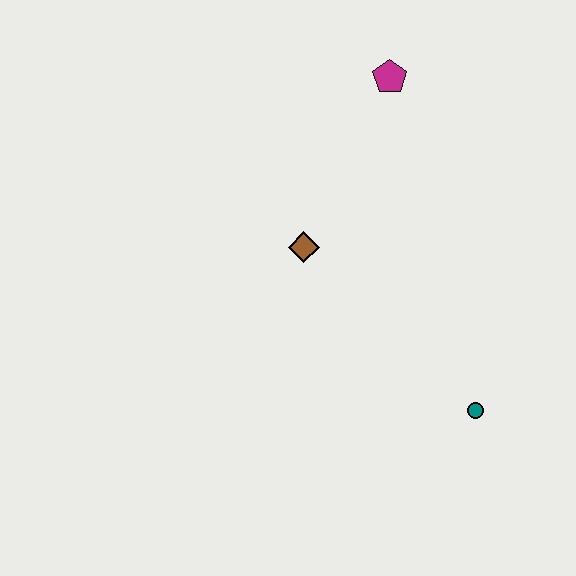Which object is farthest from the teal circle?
The magenta pentagon is farthest from the teal circle.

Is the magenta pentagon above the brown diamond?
Yes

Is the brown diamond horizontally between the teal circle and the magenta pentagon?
No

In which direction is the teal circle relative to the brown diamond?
The teal circle is to the right of the brown diamond.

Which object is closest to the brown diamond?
The magenta pentagon is closest to the brown diamond.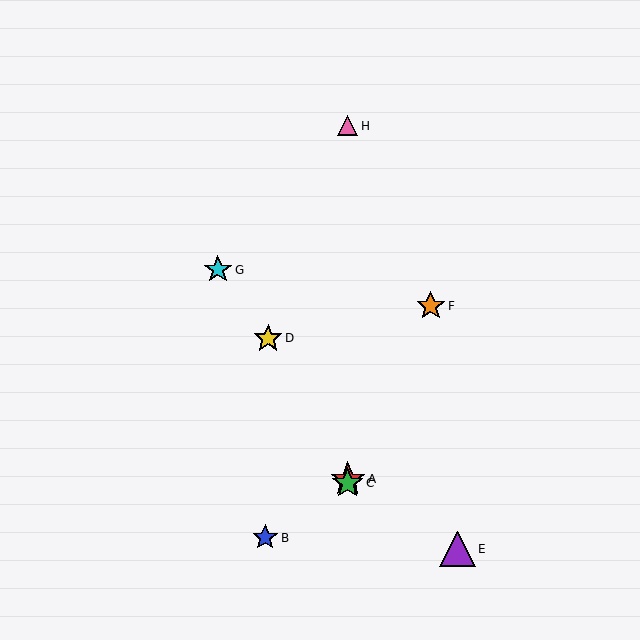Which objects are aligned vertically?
Objects A, C, H are aligned vertically.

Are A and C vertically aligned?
Yes, both are at x≈348.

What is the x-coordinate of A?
Object A is at x≈348.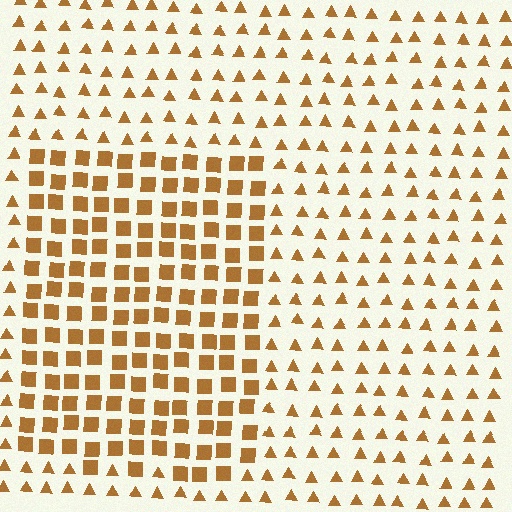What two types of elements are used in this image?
The image uses squares inside the rectangle region and triangles outside it.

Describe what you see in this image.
The image is filled with small brown elements arranged in a uniform grid. A rectangle-shaped region contains squares, while the surrounding area contains triangles. The boundary is defined purely by the change in element shape.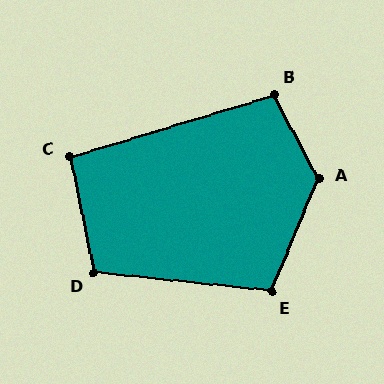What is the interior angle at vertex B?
Approximately 101 degrees (obtuse).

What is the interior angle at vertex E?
Approximately 107 degrees (obtuse).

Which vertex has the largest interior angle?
A, at approximately 129 degrees.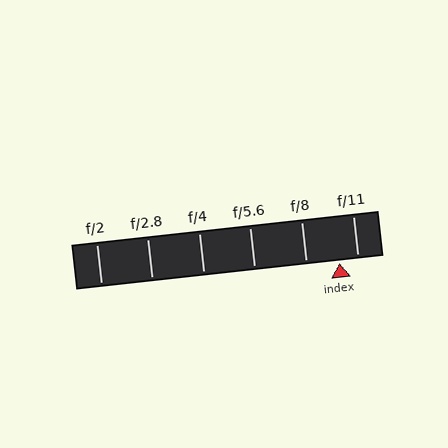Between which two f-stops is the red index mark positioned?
The index mark is between f/8 and f/11.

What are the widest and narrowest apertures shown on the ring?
The widest aperture shown is f/2 and the narrowest is f/11.